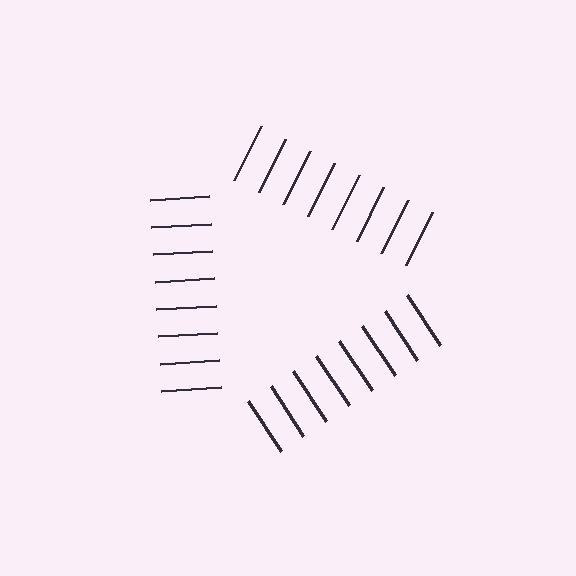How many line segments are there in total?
24 — 8 along each of the 3 edges.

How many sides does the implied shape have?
3 sides — the line-ends trace a triangle.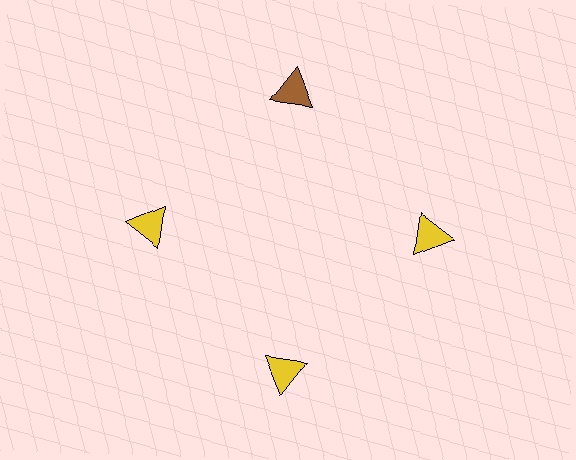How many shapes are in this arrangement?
There are 4 shapes arranged in a ring pattern.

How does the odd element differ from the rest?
It has a different color: brown instead of yellow.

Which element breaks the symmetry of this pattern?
The brown triangle at roughly the 12 o'clock position breaks the symmetry. All other shapes are yellow triangles.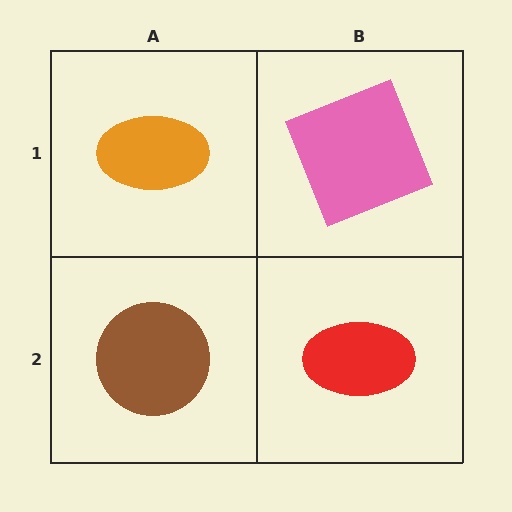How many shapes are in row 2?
2 shapes.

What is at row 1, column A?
An orange ellipse.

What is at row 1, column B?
A pink square.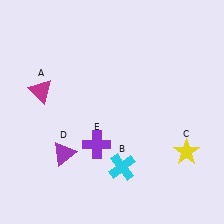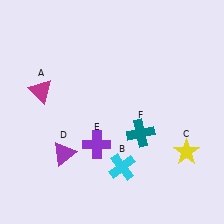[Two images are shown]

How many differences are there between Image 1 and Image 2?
There is 1 difference between the two images.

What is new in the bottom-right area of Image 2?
A teal cross (F) was added in the bottom-right area of Image 2.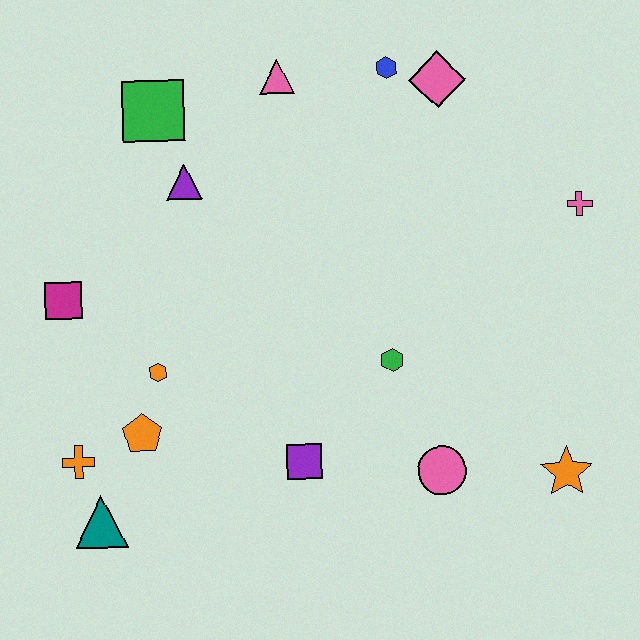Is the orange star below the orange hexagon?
Yes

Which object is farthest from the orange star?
The green square is farthest from the orange star.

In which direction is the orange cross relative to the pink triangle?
The orange cross is below the pink triangle.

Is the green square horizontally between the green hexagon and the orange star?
No